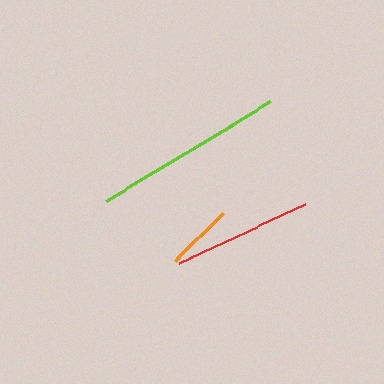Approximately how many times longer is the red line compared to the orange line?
The red line is approximately 2.1 times the length of the orange line.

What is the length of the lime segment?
The lime segment is approximately 193 pixels long.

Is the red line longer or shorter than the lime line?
The lime line is longer than the red line.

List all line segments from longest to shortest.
From longest to shortest: lime, red, orange.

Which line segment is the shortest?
The orange line is the shortest at approximately 68 pixels.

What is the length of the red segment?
The red segment is approximately 139 pixels long.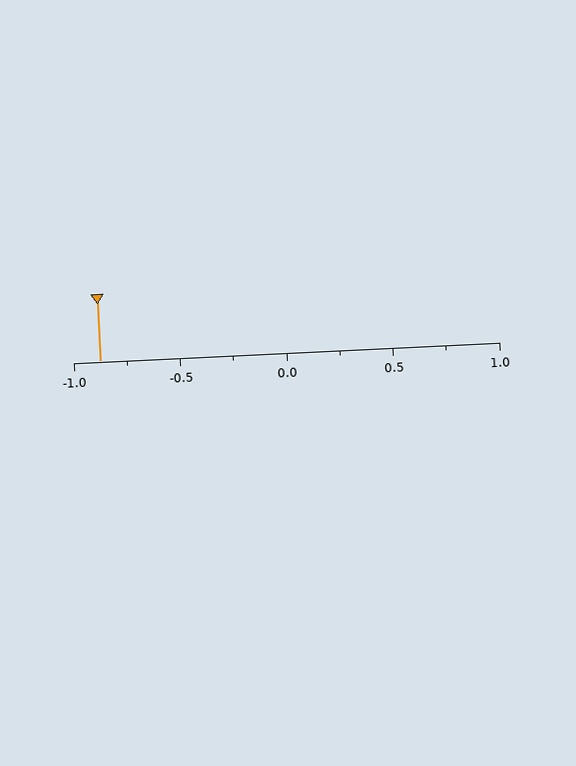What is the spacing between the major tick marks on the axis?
The major ticks are spaced 0.5 apart.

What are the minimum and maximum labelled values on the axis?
The axis runs from -1.0 to 1.0.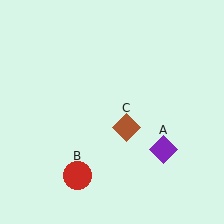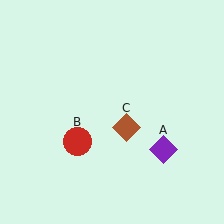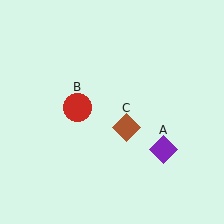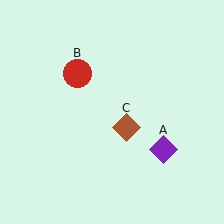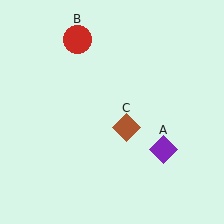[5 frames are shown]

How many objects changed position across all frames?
1 object changed position: red circle (object B).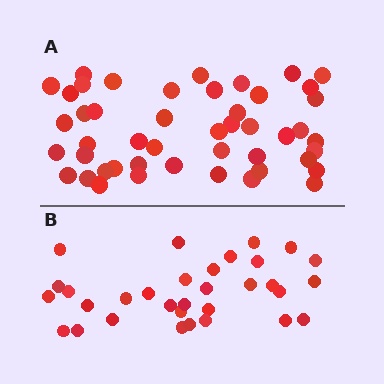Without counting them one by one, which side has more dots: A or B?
Region A (the top region) has more dots.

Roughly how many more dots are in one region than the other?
Region A has approximately 15 more dots than region B.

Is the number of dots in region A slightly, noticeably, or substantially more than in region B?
Region A has substantially more. The ratio is roughly 1.5 to 1.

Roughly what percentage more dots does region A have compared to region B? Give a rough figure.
About 45% more.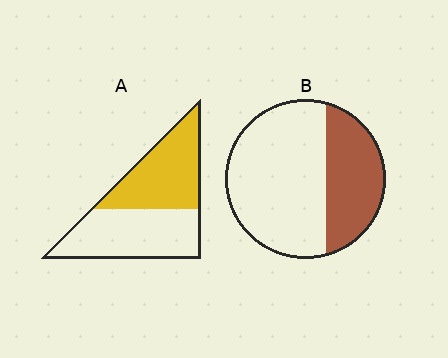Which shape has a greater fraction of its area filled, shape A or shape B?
Shape A.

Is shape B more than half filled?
No.